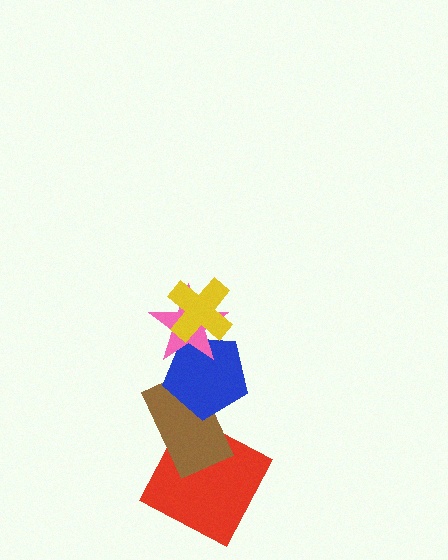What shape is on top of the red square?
The brown rectangle is on top of the red square.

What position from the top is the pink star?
The pink star is 2nd from the top.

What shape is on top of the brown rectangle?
The blue pentagon is on top of the brown rectangle.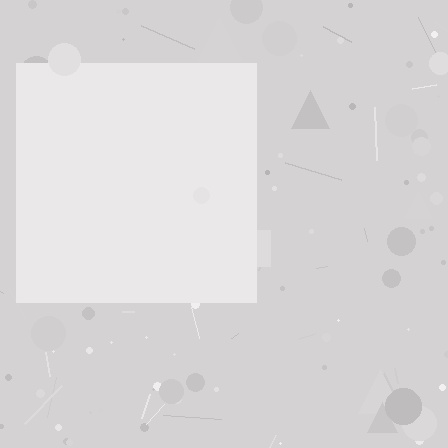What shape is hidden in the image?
A square is hidden in the image.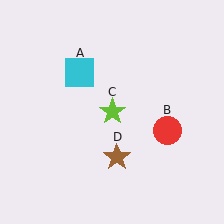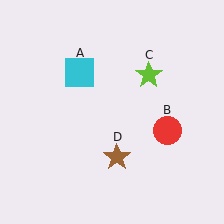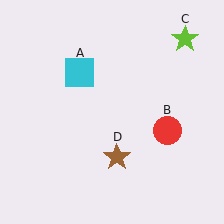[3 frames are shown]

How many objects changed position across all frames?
1 object changed position: lime star (object C).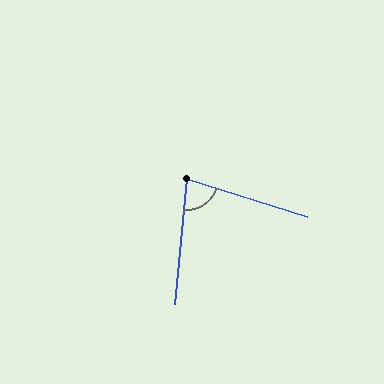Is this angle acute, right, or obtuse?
It is acute.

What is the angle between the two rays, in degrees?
Approximately 78 degrees.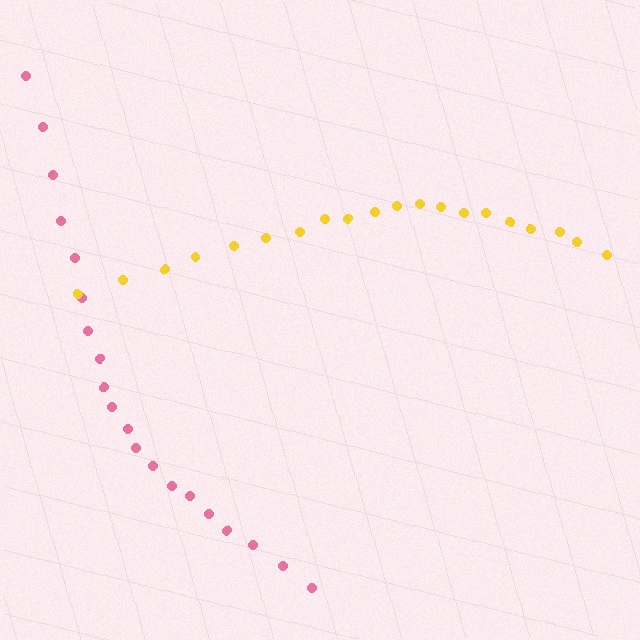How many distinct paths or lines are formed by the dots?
There are 2 distinct paths.